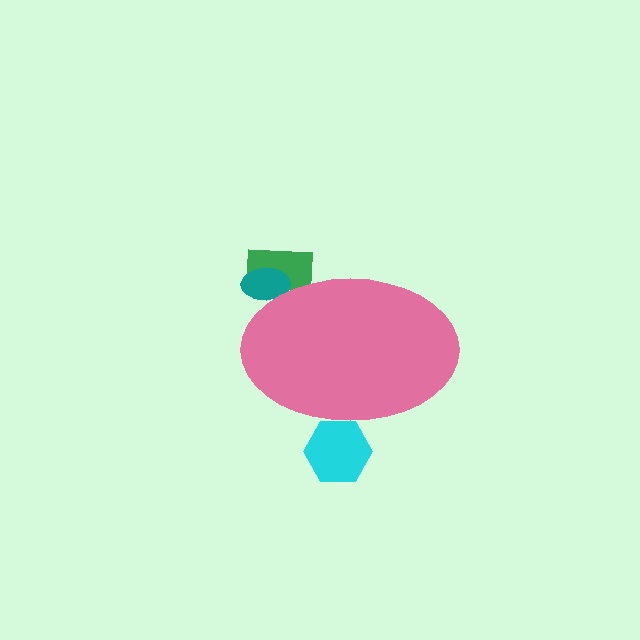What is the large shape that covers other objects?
A pink ellipse.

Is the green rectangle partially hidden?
Yes, the green rectangle is partially hidden behind the pink ellipse.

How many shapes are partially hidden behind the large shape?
3 shapes are partially hidden.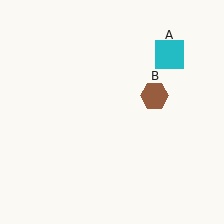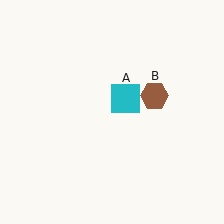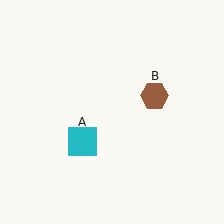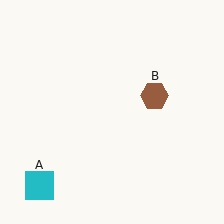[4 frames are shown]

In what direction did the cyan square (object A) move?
The cyan square (object A) moved down and to the left.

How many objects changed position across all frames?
1 object changed position: cyan square (object A).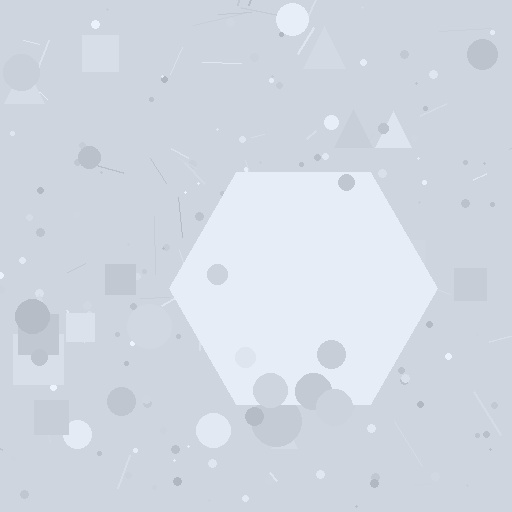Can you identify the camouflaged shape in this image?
The camouflaged shape is a hexagon.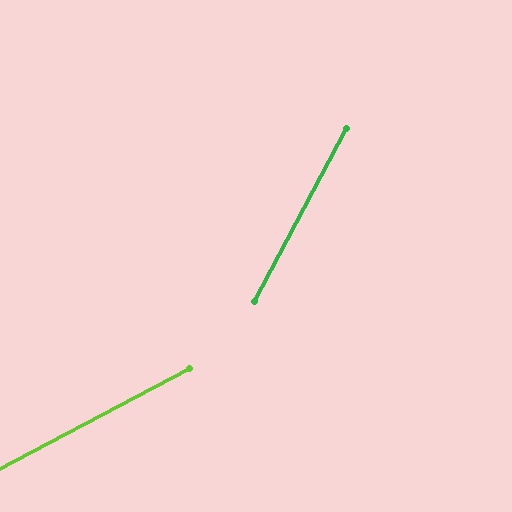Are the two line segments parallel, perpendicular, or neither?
Neither parallel nor perpendicular — they differ by about 35°.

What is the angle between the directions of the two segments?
Approximately 35 degrees.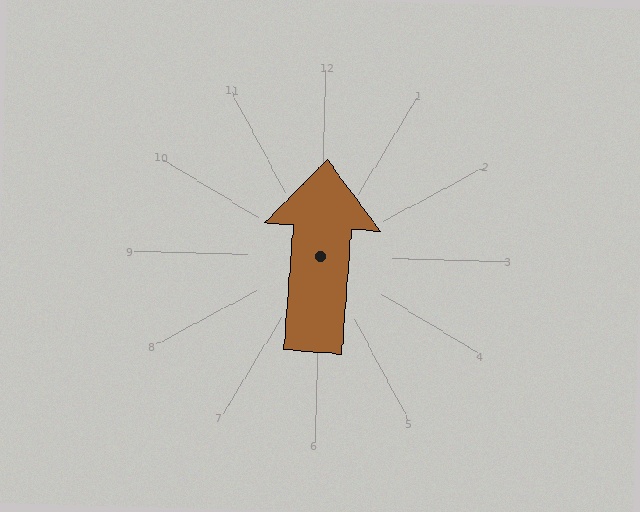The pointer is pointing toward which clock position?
Roughly 12 o'clock.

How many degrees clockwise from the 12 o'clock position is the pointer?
Approximately 3 degrees.